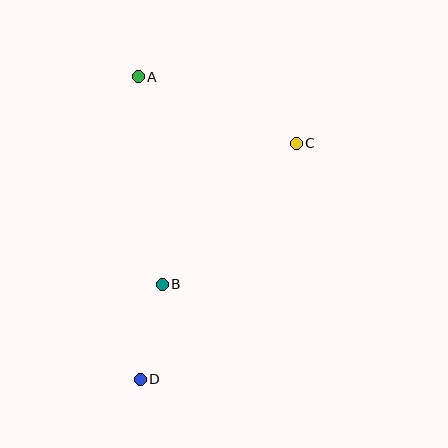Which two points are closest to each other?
Points B and D are closest to each other.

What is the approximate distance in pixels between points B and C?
The distance between B and C is approximately 195 pixels.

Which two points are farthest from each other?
Points A and D are farthest from each other.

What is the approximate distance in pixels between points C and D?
The distance between C and D is approximately 283 pixels.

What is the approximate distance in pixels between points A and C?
The distance between A and C is approximately 171 pixels.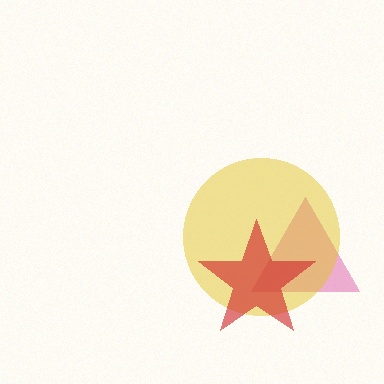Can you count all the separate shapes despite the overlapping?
Yes, there are 3 separate shapes.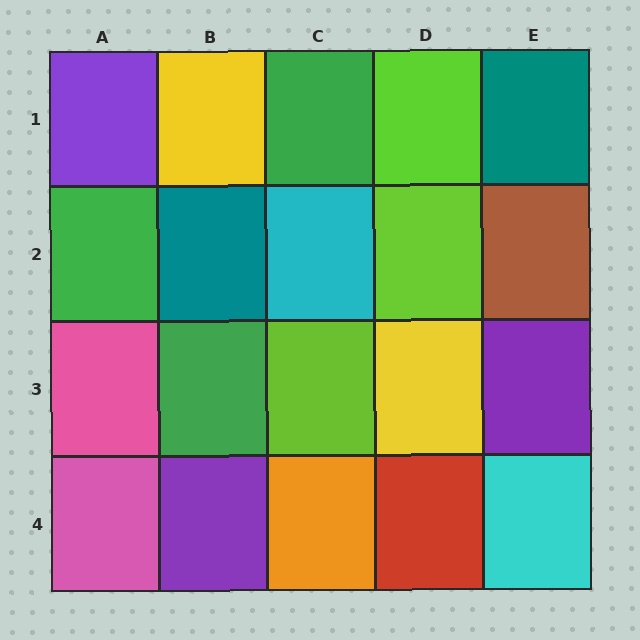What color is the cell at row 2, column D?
Lime.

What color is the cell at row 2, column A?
Green.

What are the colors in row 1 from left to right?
Purple, yellow, green, lime, teal.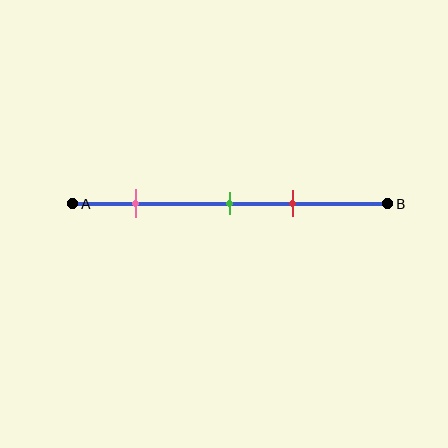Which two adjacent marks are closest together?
The green and red marks are the closest adjacent pair.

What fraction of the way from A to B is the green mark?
The green mark is approximately 50% (0.5) of the way from A to B.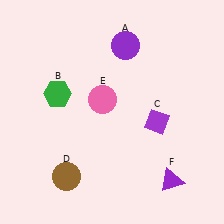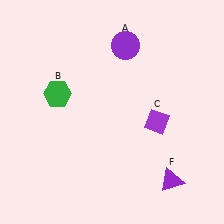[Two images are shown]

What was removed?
The brown circle (D), the pink circle (E) were removed in Image 2.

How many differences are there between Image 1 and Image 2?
There are 2 differences between the two images.